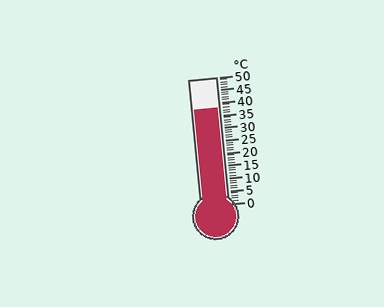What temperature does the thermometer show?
The thermometer shows approximately 38°C.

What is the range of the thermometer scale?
The thermometer scale ranges from 0°C to 50°C.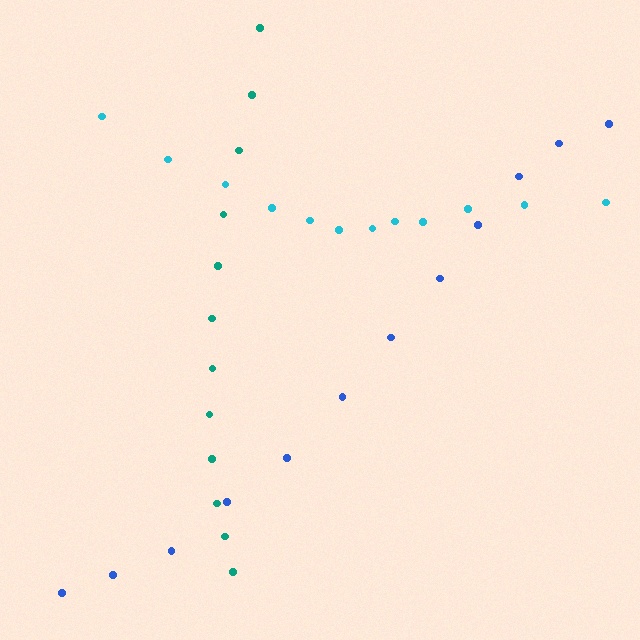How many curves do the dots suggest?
There are 3 distinct paths.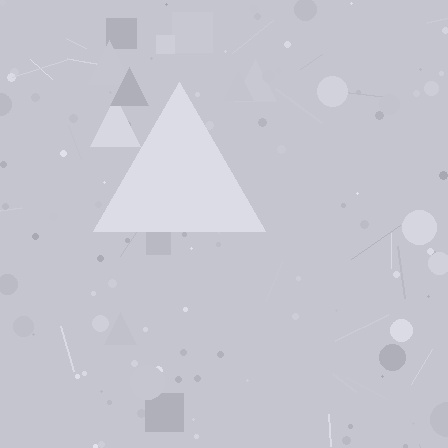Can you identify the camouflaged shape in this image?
The camouflaged shape is a triangle.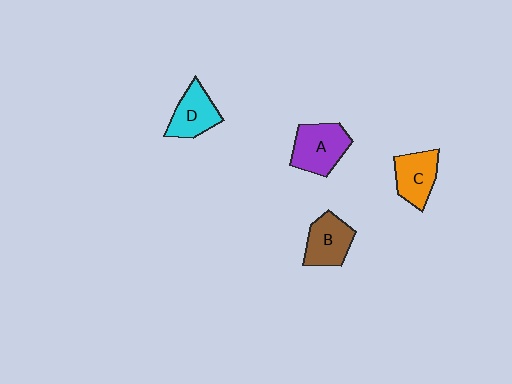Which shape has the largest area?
Shape A (purple).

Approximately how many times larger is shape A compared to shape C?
Approximately 1.3 times.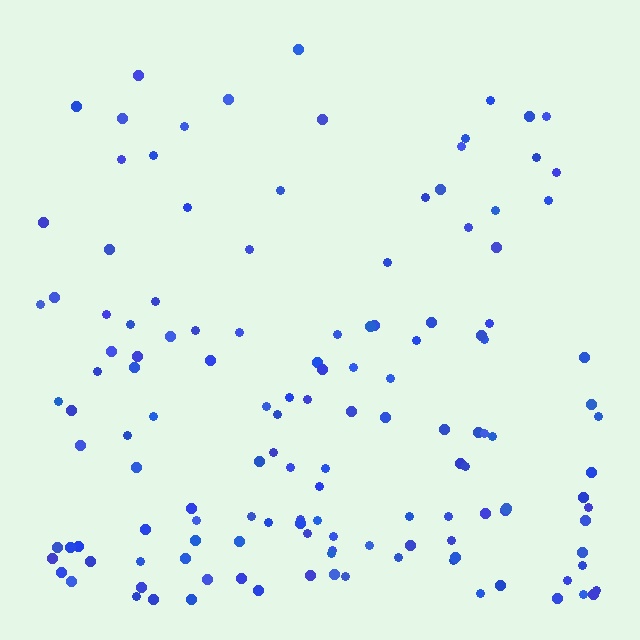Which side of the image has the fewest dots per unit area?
The top.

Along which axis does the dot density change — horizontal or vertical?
Vertical.